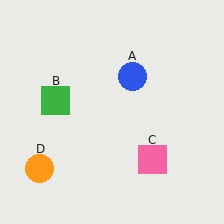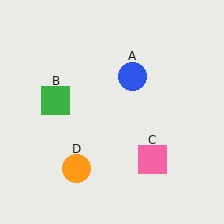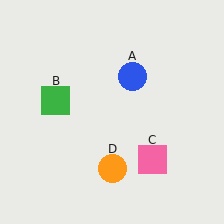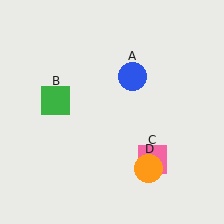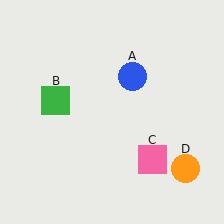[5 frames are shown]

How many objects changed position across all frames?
1 object changed position: orange circle (object D).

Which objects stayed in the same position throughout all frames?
Blue circle (object A) and green square (object B) and pink square (object C) remained stationary.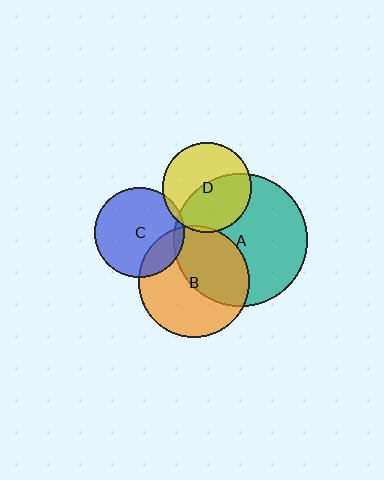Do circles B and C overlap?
Yes.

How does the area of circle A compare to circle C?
Approximately 2.2 times.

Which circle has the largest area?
Circle A (teal).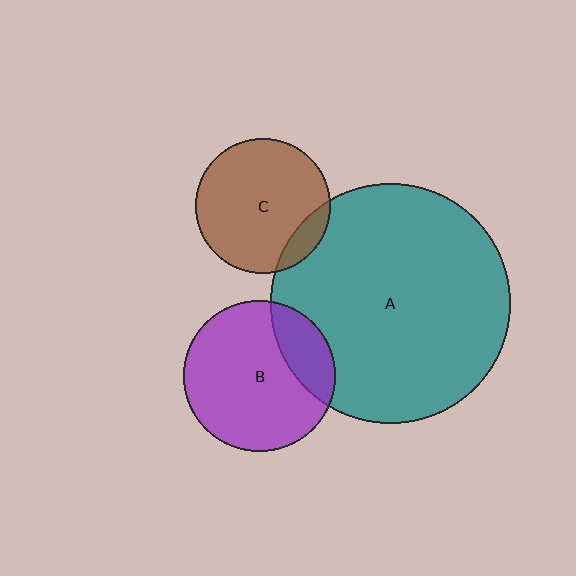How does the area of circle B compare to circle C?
Approximately 1.3 times.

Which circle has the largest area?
Circle A (teal).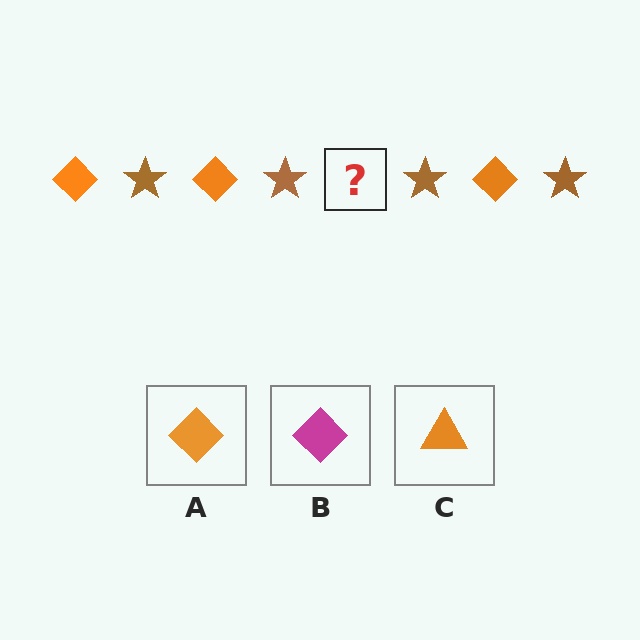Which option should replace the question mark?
Option A.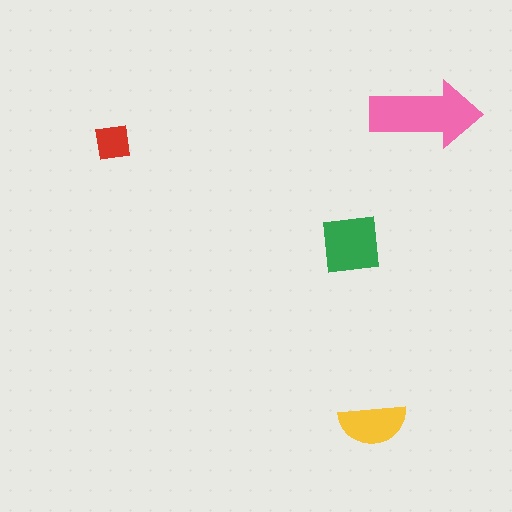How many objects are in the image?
There are 4 objects in the image.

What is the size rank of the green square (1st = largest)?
2nd.